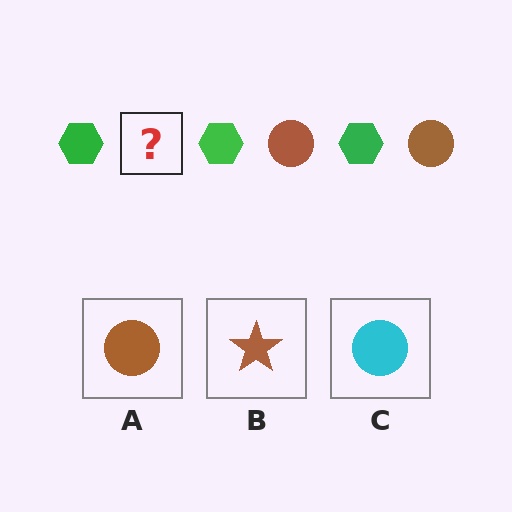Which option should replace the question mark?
Option A.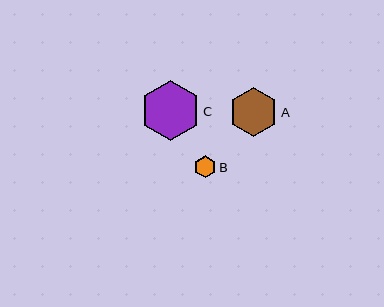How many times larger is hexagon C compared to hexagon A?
Hexagon C is approximately 1.2 times the size of hexagon A.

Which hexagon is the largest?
Hexagon C is the largest with a size of approximately 59 pixels.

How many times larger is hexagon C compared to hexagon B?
Hexagon C is approximately 2.7 times the size of hexagon B.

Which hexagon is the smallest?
Hexagon B is the smallest with a size of approximately 22 pixels.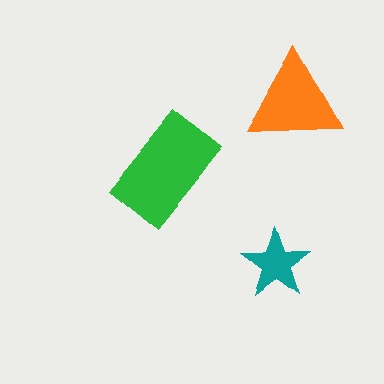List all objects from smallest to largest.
The teal star, the orange triangle, the green rectangle.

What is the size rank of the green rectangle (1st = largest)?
1st.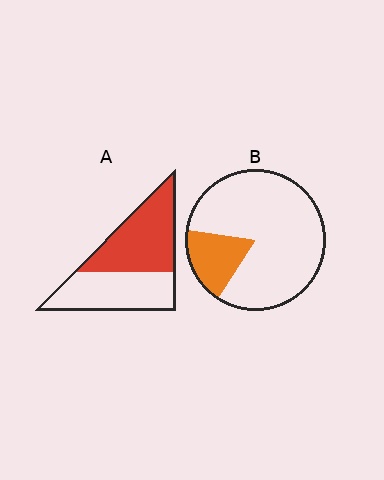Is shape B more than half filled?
No.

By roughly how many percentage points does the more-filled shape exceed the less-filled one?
By roughly 35 percentage points (A over B).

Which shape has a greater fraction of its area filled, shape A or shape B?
Shape A.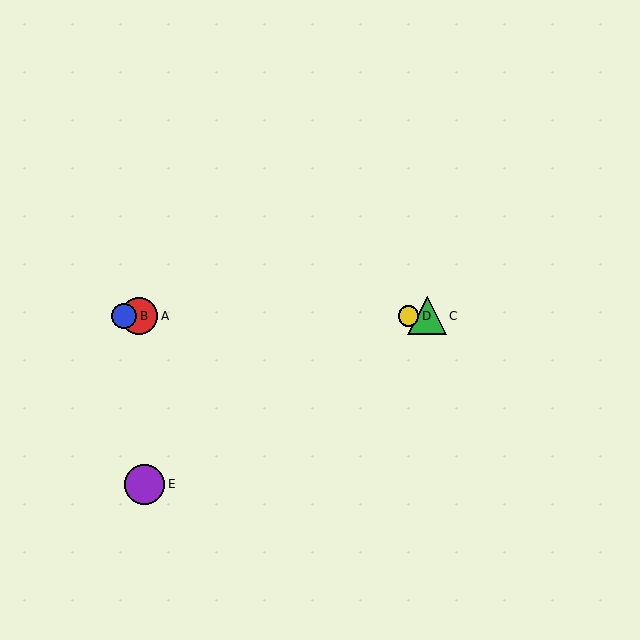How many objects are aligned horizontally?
4 objects (A, B, C, D) are aligned horizontally.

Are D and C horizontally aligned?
Yes, both are at y≈316.